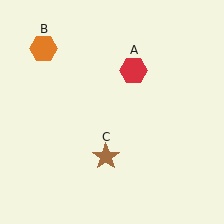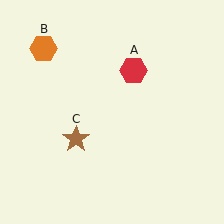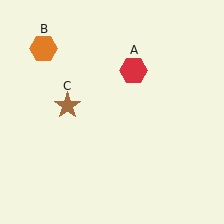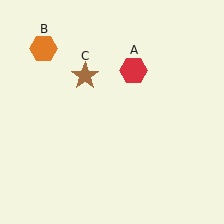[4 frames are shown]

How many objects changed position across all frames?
1 object changed position: brown star (object C).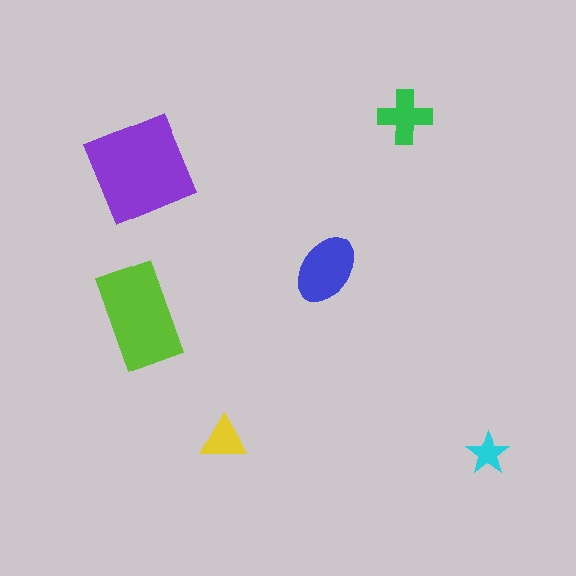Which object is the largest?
The purple square.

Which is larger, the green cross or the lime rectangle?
The lime rectangle.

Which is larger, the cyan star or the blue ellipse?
The blue ellipse.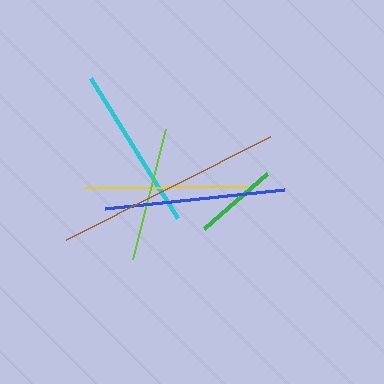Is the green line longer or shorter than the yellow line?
The yellow line is longer than the green line.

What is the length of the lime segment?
The lime segment is approximately 134 pixels long.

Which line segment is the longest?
The brown line is the longest at approximately 229 pixels.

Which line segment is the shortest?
The green line is the shortest at approximately 83 pixels.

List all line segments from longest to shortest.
From longest to shortest: brown, blue, cyan, yellow, lime, green.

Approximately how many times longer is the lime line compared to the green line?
The lime line is approximately 1.6 times the length of the green line.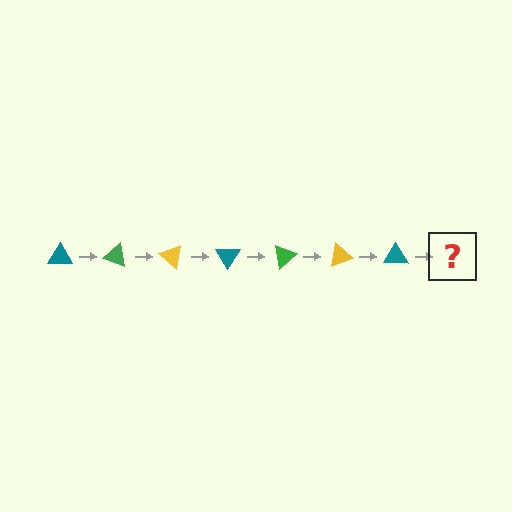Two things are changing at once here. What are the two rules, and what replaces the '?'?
The two rules are that it rotates 20 degrees each step and the color cycles through teal, green, and yellow. The '?' should be a green triangle, rotated 140 degrees from the start.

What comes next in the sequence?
The next element should be a green triangle, rotated 140 degrees from the start.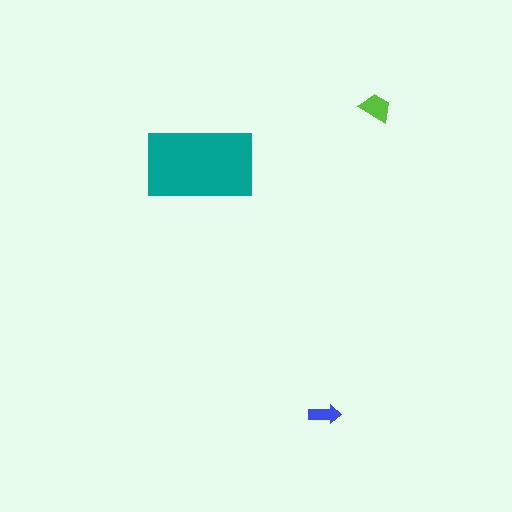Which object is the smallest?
The blue arrow.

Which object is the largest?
The teal rectangle.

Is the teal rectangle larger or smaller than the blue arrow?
Larger.